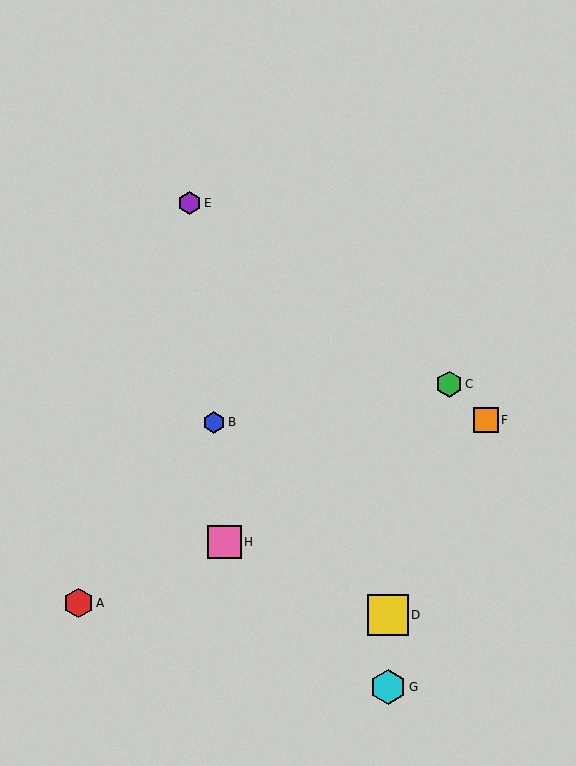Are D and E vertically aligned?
No, D is at x≈388 and E is at x≈189.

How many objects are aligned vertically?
2 objects (D, G) are aligned vertically.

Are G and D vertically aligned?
Yes, both are at x≈388.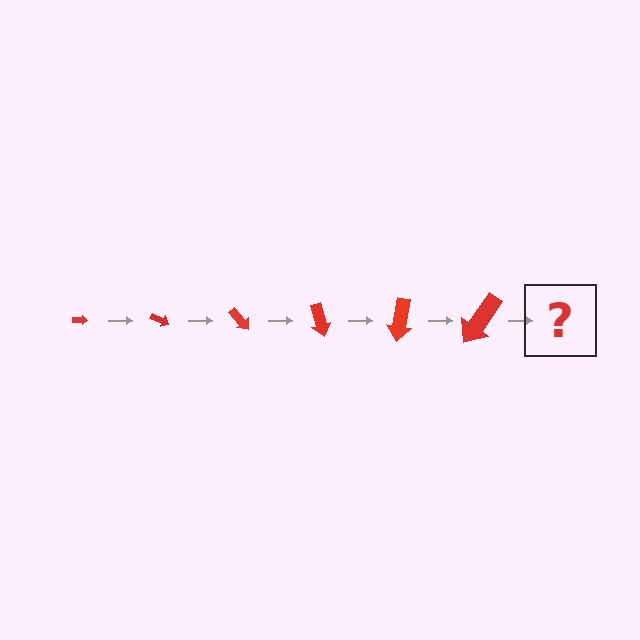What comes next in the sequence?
The next element should be an arrow, larger than the previous one and rotated 150 degrees from the start.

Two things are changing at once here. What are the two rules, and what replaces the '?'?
The two rules are that the arrow grows larger each step and it rotates 25 degrees each step. The '?' should be an arrow, larger than the previous one and rotated 150 degrees from the start.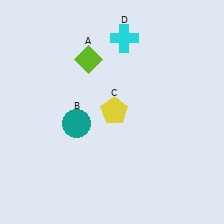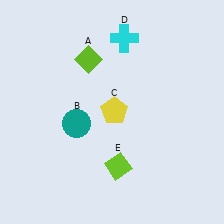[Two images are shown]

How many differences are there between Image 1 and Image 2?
There is 1 difference between the two images.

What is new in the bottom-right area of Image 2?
A lime diamond (E) was added in the bottom-right area of Image 2.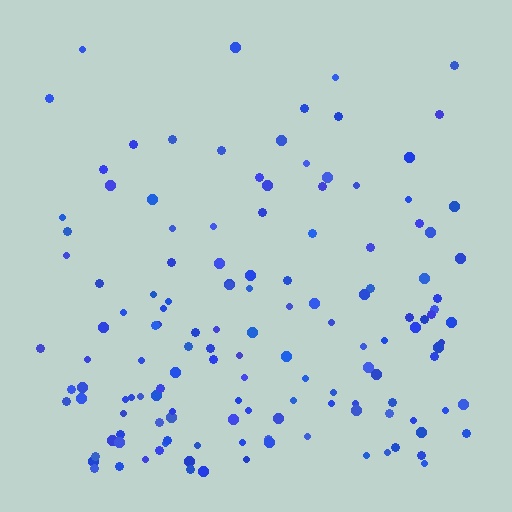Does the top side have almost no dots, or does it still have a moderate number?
Still a moderate number, just noticeably fewer than the bottom.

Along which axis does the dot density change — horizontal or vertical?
Vertical.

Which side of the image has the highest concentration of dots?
The bottom.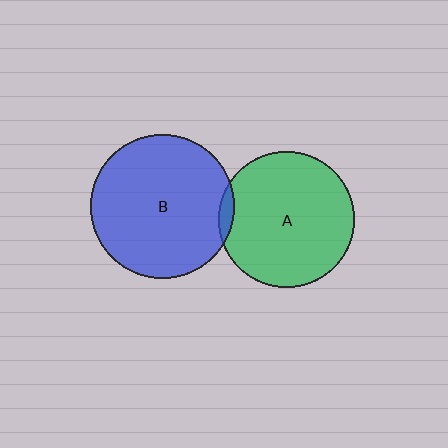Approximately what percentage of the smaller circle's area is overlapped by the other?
Approximately 5%.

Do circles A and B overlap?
Yes.